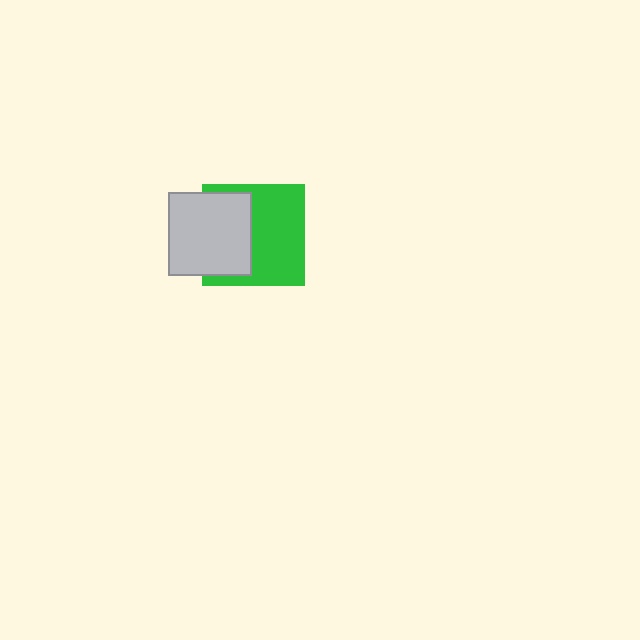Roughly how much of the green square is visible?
About half of it is visible (roughly 60%).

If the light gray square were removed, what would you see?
You would see the complete green square.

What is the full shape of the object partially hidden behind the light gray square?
The partially hidden object is a green square.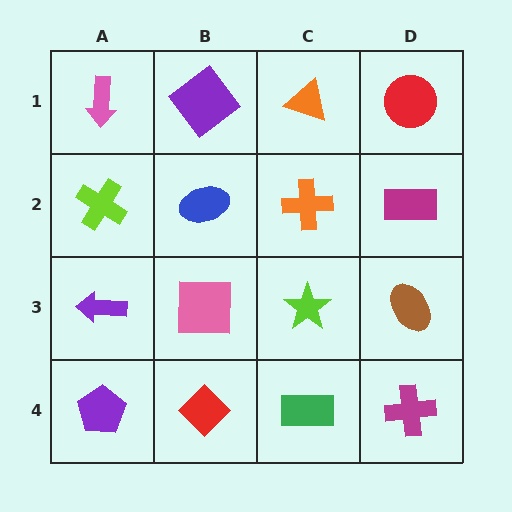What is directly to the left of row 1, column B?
A pink arrow.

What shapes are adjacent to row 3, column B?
A blue ellipse (row 2, column B), a red diamond (row 4, column B), a purple arrow (row 3, column A), a lime star (row 3, column C).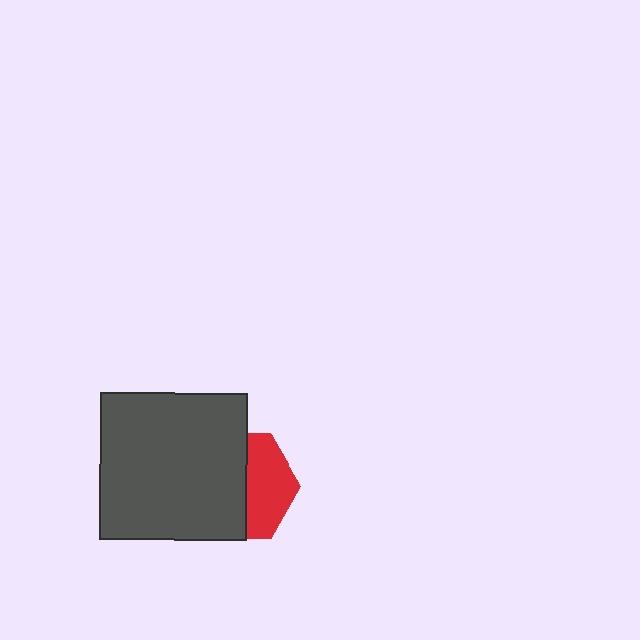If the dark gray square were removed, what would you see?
You would see the complete red hexagon.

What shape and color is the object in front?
The object in front is a dark gray square.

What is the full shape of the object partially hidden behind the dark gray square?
The partially hidden object is a red hexagon.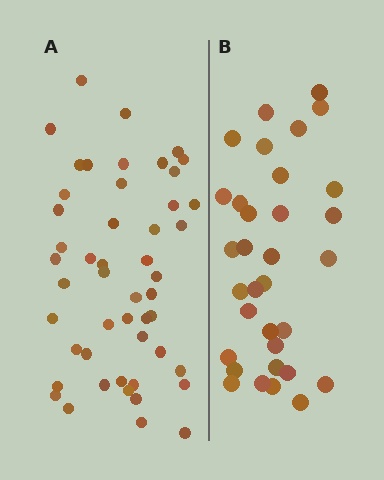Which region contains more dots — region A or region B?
Region A (the left region) has more dots.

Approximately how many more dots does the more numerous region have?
Region A has approximately 15 more dots than region B.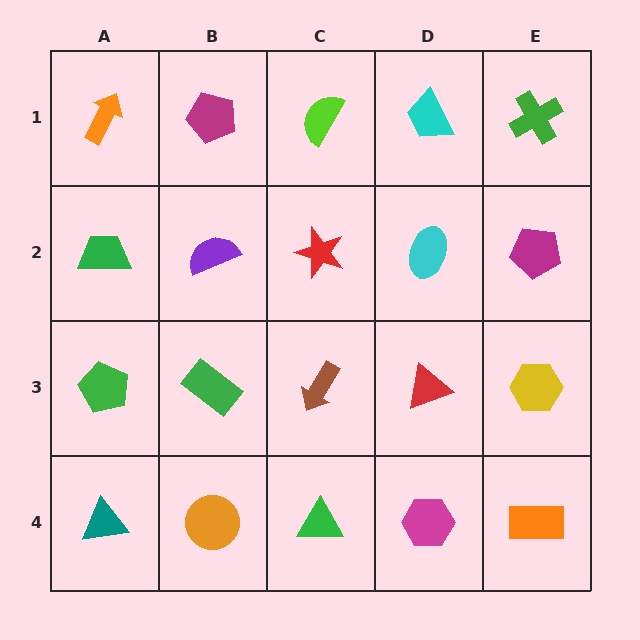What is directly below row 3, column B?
An orange circle.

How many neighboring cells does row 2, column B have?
4.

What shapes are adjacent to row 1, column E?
A magenta pentagon (row 2, column E), a cyan trapezoid (row 1, column D).